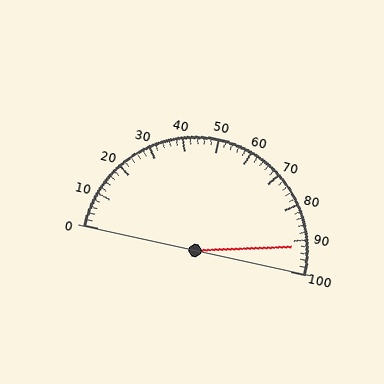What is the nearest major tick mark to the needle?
The nearest major tick mark is 90.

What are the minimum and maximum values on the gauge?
The gauge ranges from 0 to 100.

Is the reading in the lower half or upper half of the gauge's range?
The reading is in the upper half of the range (0 to 100).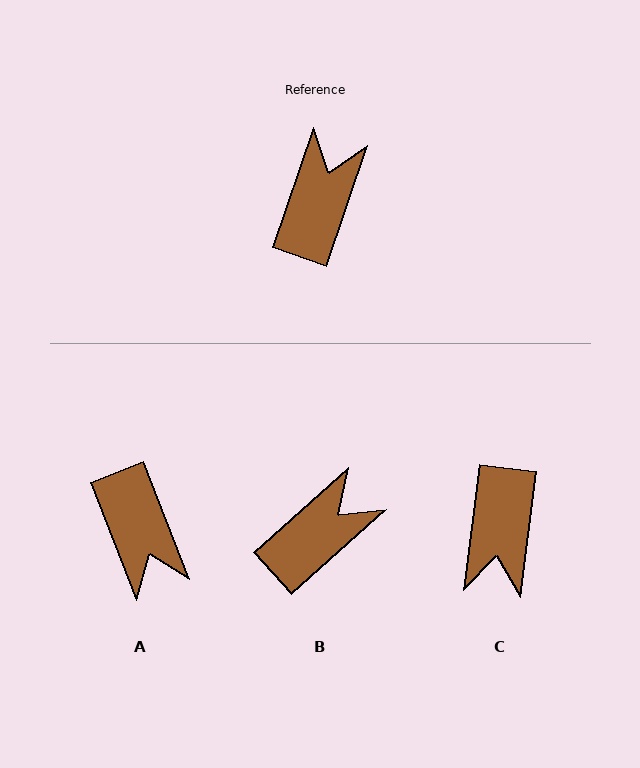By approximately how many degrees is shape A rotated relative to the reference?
Approximately 140 degrees clockwise.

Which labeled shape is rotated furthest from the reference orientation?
C, about 169 degrees away.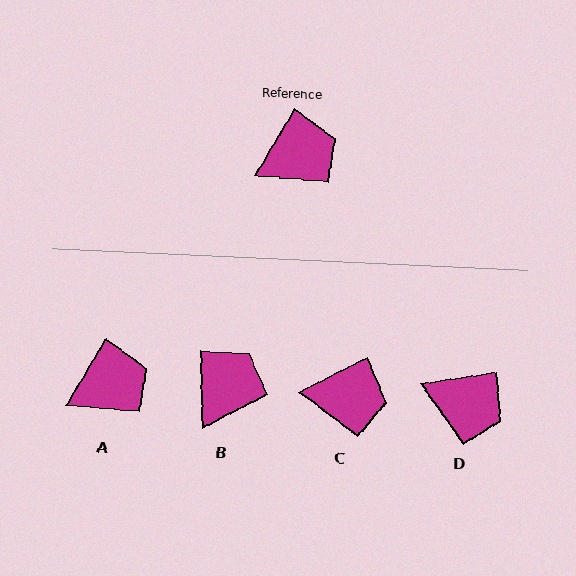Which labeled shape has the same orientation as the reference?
A.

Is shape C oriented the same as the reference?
No, it is off by about 32 degrees.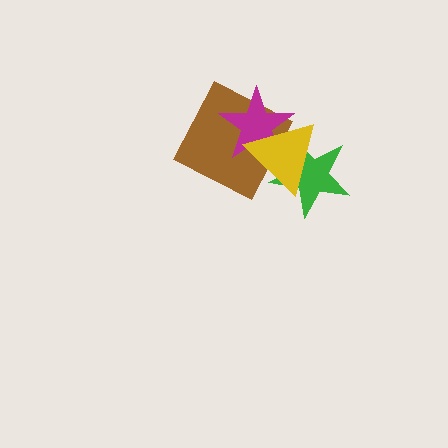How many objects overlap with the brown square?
2 objects overlap with the brown square.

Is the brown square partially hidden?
Yes, it is partially covered by another shape.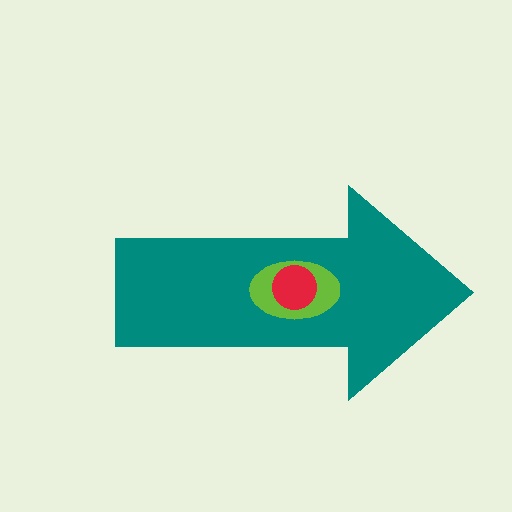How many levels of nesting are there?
3.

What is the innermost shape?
The red circle.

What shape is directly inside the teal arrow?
The lime ellipse.